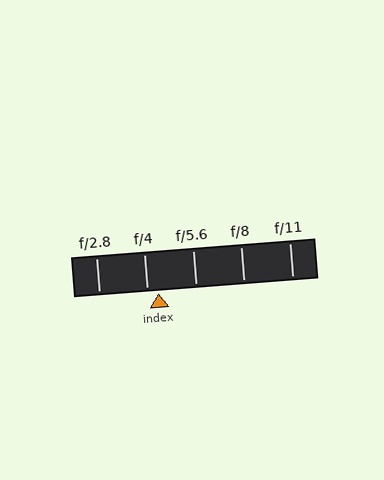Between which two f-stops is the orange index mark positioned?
The index mark is between f/4 and f/5.6.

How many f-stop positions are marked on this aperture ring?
There are 5 f-stop positions marked.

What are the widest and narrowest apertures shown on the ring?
The widest aperture shown is f/2.8 and the narrowest is f/11.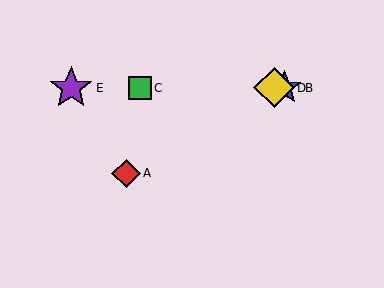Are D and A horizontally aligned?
No, D is at y≈88 and A is at y≈173.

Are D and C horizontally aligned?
Yes, both are at y≈88.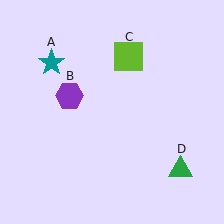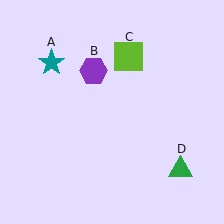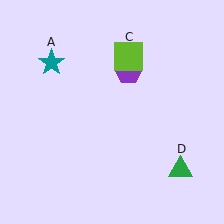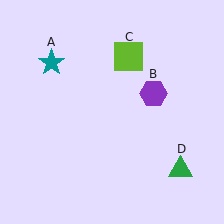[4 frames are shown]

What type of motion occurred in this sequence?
The purple hexagon (object B) rotated clockwise around the center of the scene.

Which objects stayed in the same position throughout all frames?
Teal star (object A) and lime square (object C) and green triangle (object D) remained stationary.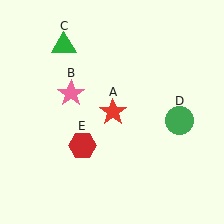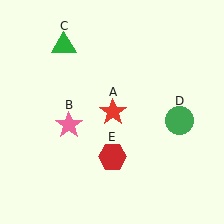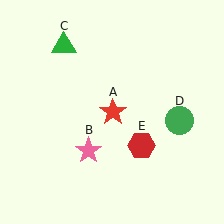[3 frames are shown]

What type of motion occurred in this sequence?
The pink star (object B), red hexagon (object E) rotated counterclockwise around the center of the scene.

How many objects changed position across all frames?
2 objects changed position: pink star (object B), red hexagon (object E).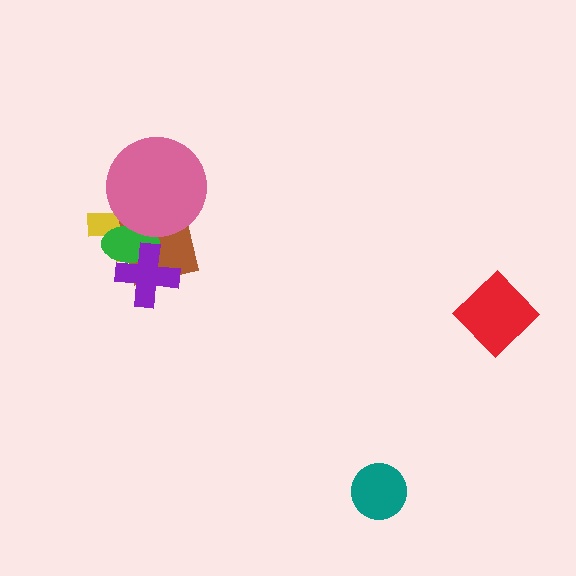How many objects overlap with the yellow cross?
4 objects overlap with the yellow cross.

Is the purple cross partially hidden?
No, no other shape covers it.